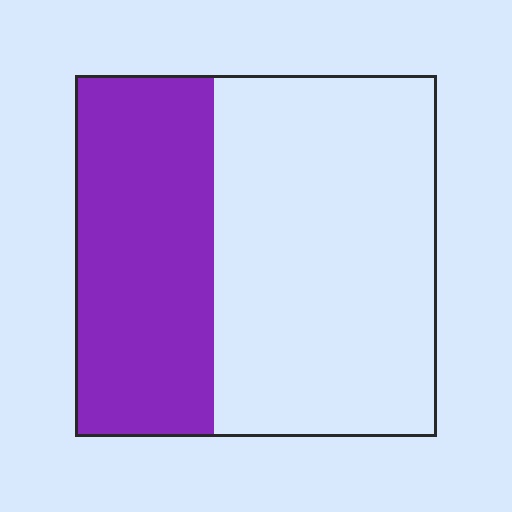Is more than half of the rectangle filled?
No.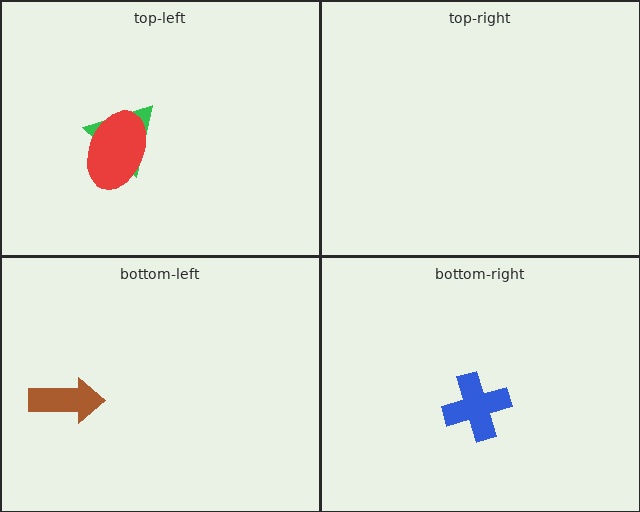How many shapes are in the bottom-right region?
1.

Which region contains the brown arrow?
The bottom-left region.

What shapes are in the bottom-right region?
The blue cross.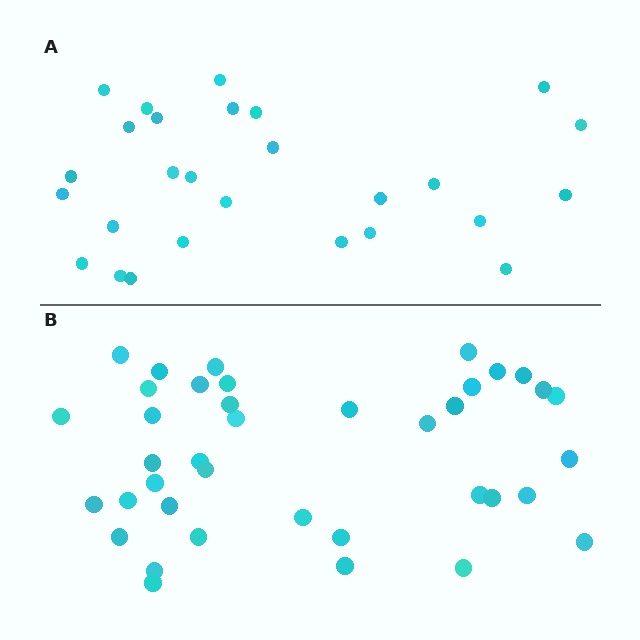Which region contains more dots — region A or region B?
Region B (the bottom region) has more dots.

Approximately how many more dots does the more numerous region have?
Region B has roughly 12 or so more dots than region A.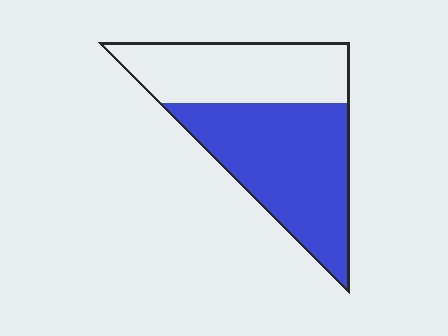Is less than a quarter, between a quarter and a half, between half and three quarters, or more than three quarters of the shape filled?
Between half and three quarters.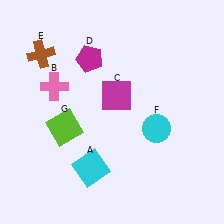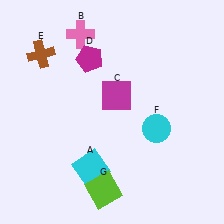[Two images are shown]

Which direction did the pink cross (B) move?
The pink cross (B) moved up.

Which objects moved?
The objects that moved are: the pink cross (B), the lime square (G).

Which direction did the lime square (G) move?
The lime square (G) moved down.